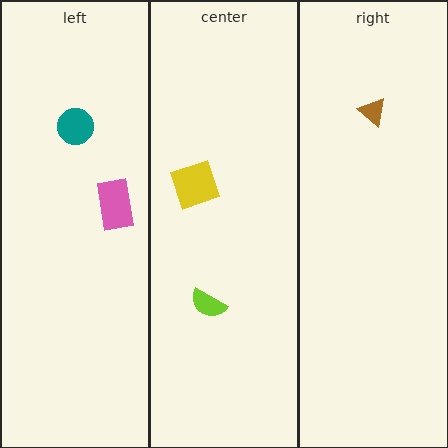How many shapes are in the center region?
2.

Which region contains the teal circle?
The left region.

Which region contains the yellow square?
The center region.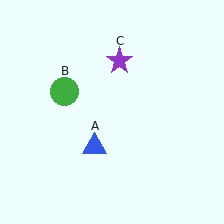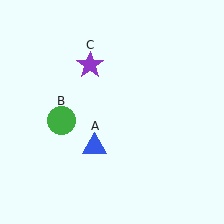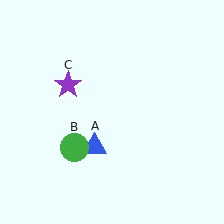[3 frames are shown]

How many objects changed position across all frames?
2 objects changed position: green circle (object B), purple star (object C).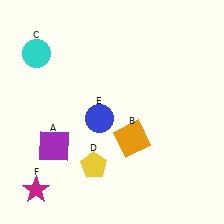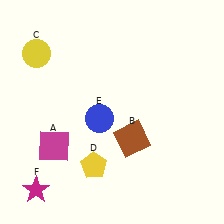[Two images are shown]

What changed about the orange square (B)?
In Image 1, B is orange. In Image 2, it changed to brown.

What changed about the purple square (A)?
In Image 1, A is purple. In Image 2, it changed to magenta.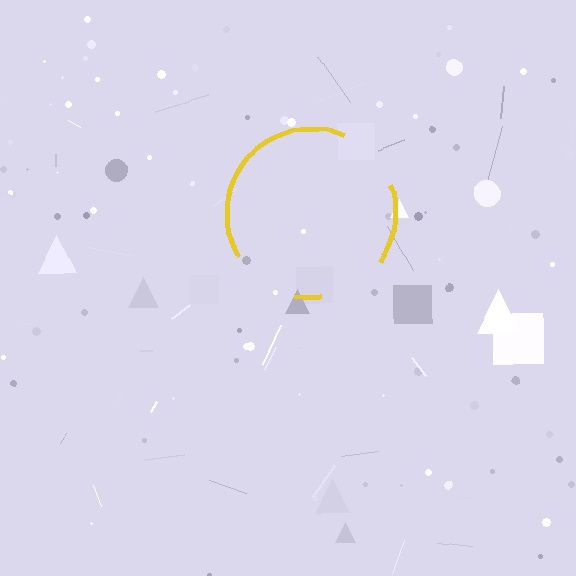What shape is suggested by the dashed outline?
The dashed outline suggests a circle.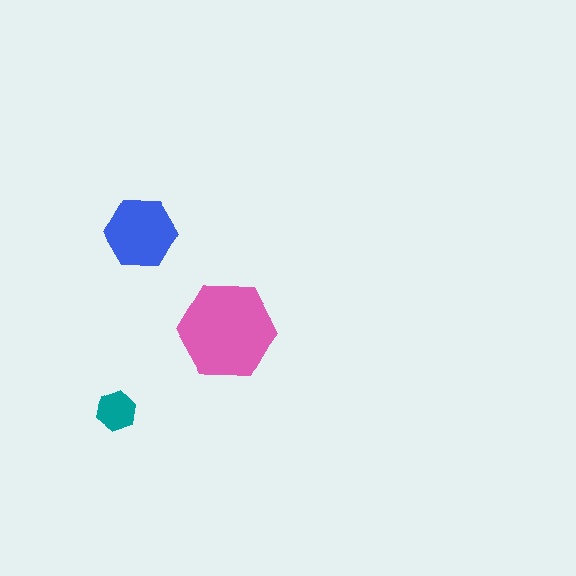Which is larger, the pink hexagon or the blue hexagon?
The pink one.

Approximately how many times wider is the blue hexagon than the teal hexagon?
About 2 times wider.